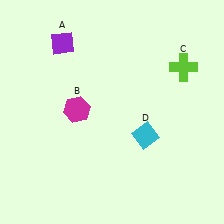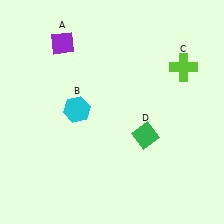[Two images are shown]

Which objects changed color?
B changed from magenta to cyan. D changed from cyan to green.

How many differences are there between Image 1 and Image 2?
There are 2 differences between the two images.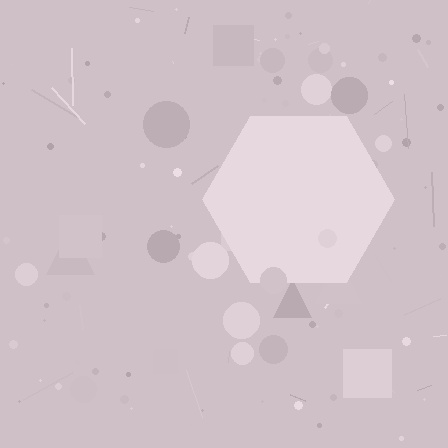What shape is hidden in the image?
A hexagon is hidden in the image.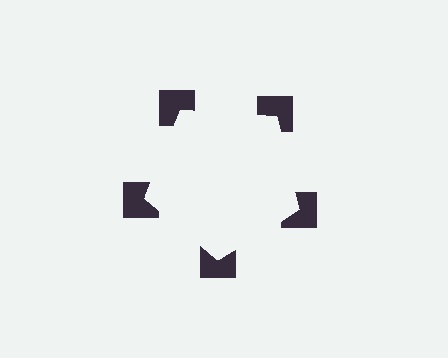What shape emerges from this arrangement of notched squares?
An illusory pentagon — its edges are inferred from the aligned wedge cuts in the notched squares, not physically drawn.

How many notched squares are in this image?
There are 5 — one at each vertex of the illusory pentagon.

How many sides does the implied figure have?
5 sides.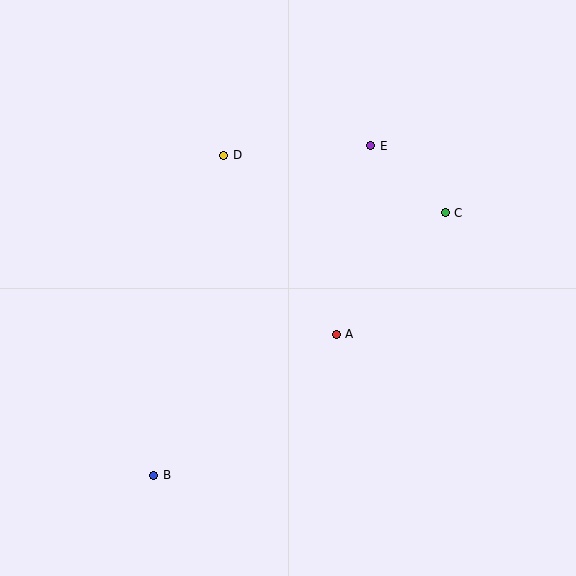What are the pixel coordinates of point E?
Point E is at (371, 146).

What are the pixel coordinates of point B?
Point B is at (154, 475).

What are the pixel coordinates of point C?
Point C is at (445, 213).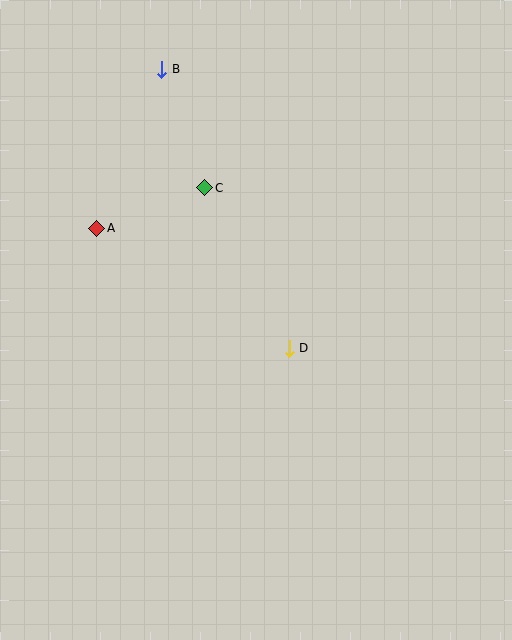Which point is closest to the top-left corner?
Point B is closest to the top-left corner.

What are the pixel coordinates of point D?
Point D is at (289, 348).